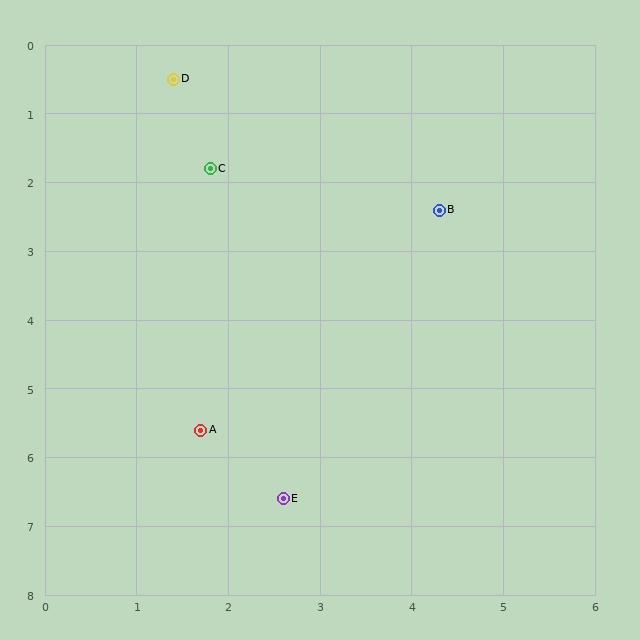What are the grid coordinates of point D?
Point D is at approximately (1.4, 0.5).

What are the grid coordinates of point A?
Point A is at approximately (1.7, 5.6).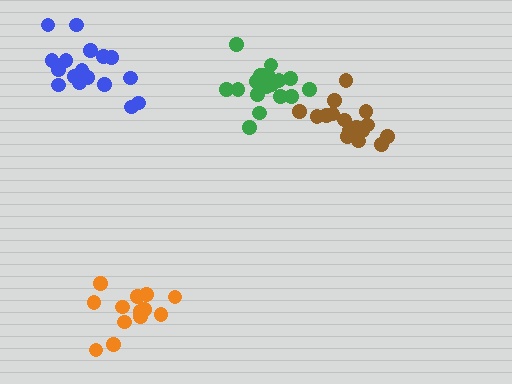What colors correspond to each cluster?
The clusters are colored: green, brown, orange, blue.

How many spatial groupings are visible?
There are 4 spatial groupings.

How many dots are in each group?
Group 1: 17 dots, Group 2: 17 dots, Group 3: 13 dots, Group 4: 17 dots (64 total).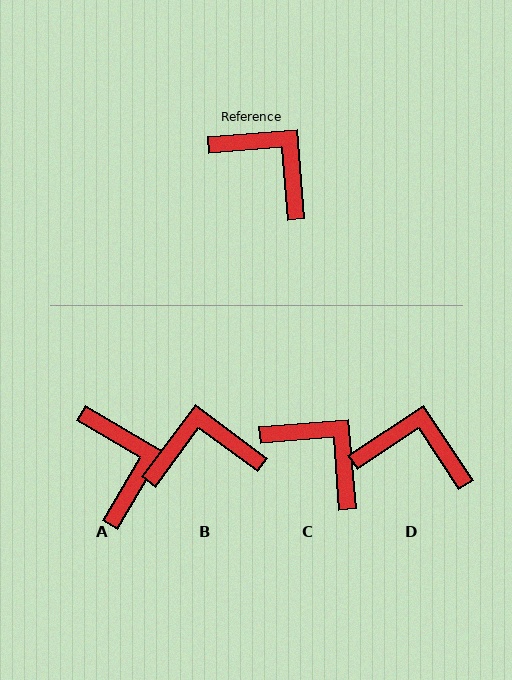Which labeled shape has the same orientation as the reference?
C.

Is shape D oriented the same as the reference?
No, it is off by about 29 degrees.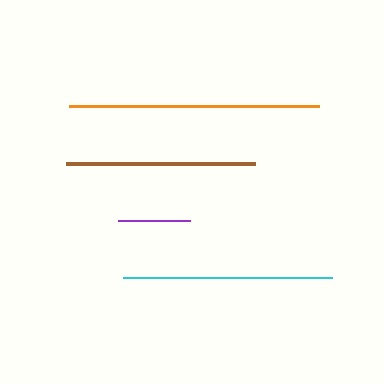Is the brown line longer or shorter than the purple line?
The brown line is longer than the purple line.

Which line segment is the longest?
The orange line is the longest at approximately 251 pixels.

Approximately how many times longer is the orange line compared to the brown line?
The orange line is approximately 1.3 times the length of the brown line.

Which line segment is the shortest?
The purple line is the shortest at approximately 72 pixels.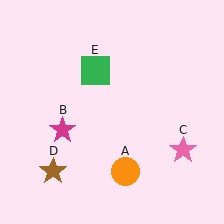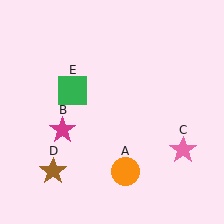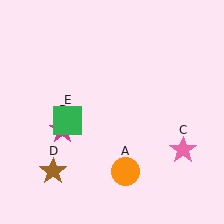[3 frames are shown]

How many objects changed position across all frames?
1 object changed position: green square (object E).